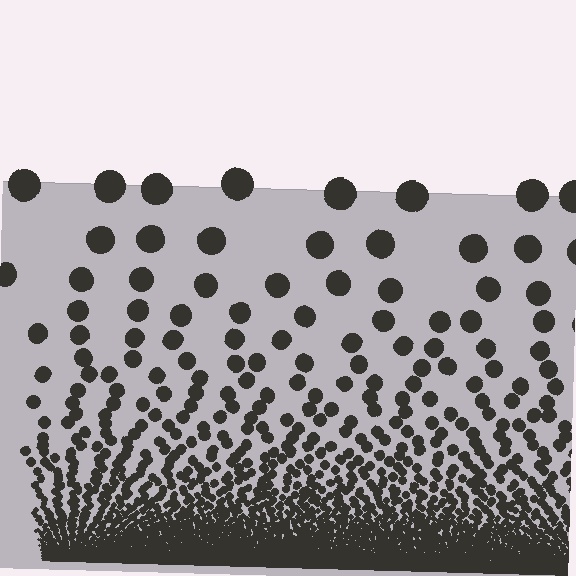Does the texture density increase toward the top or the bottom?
Density increases toward the bottom.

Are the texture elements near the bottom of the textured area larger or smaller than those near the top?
Smaller. The gradient is inverted — elements near the bottom are smaller and denser.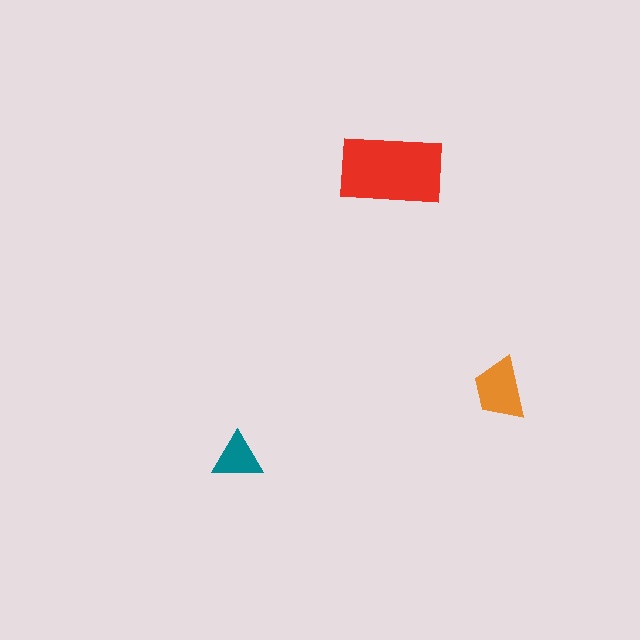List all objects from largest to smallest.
The red rectangle, the orange trapezoid, the teal triangle.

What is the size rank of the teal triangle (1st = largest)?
3rd.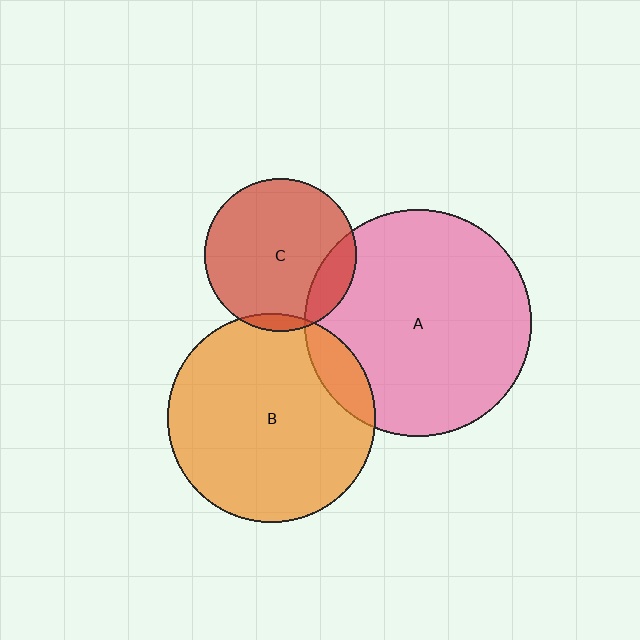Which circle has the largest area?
Circle A (pink).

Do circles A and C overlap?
Yes.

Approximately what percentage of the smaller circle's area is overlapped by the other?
Approximately 15%.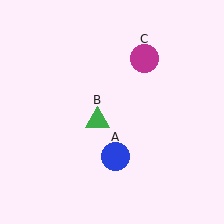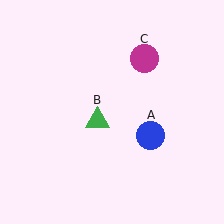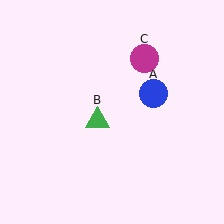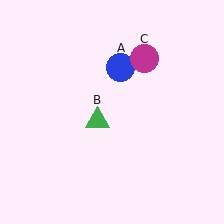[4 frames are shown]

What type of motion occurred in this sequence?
The blue circle (object A) rotated counterclockwise around the center of the scene.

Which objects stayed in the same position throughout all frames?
Green triangle (object B) and magenta circle (object C) remained stationary.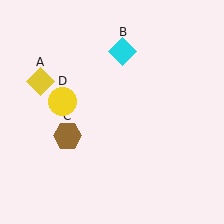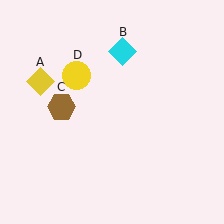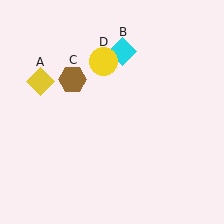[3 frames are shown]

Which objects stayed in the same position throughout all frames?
Yellow diamond (object A) and cyan diamond (object B) remained stationary.